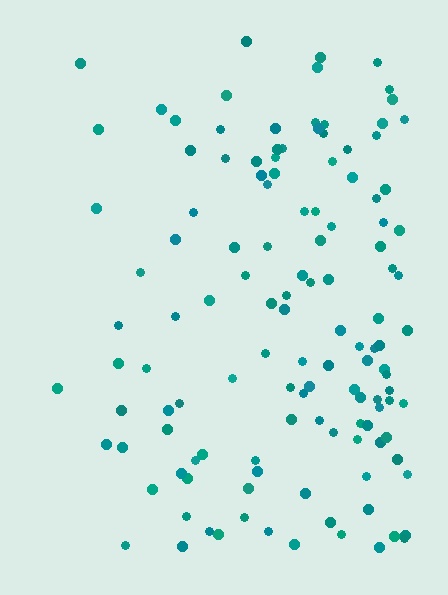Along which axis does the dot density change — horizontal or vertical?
Horizontal.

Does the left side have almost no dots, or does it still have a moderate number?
Still a moderate number, just noticeably fewer than the right.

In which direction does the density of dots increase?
From left to right, with the right side densest.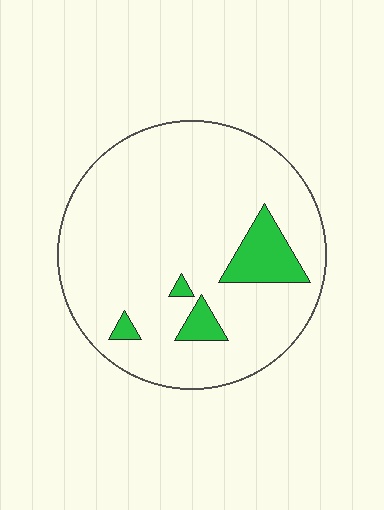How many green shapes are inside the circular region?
4.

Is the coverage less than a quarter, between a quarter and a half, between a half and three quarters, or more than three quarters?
Less than a quarter.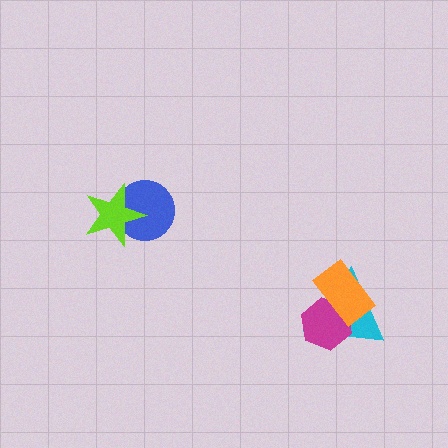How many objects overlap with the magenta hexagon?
2 objects overlap with the magenta hexagon.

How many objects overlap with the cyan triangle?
2 objects overlap with the cyan triangle.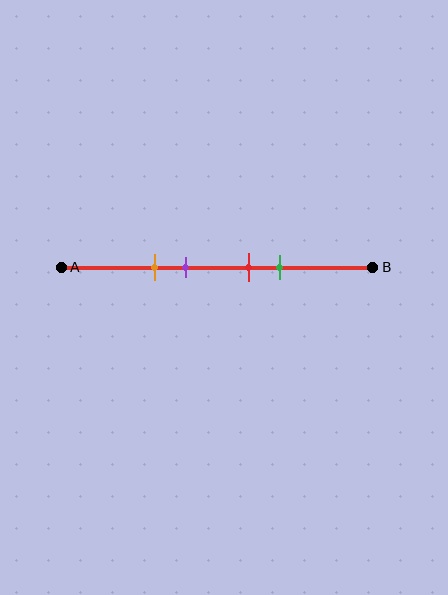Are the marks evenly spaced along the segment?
No, the marks are not evenly spaced.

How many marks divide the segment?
There are 4 marks dividing the segment.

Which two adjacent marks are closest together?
The red and green marks are the closest adjacent pair.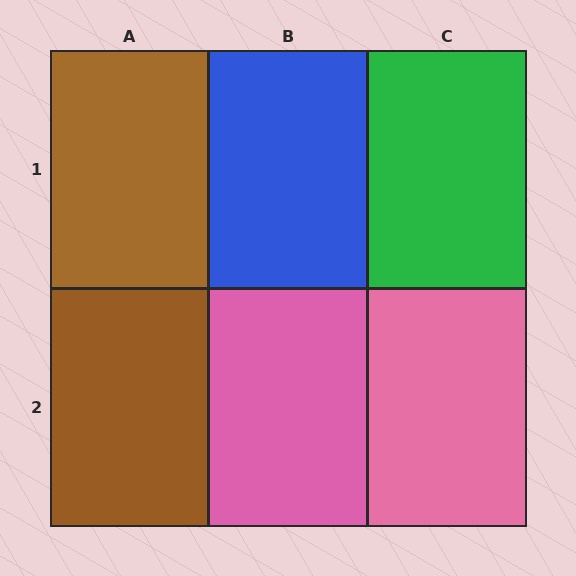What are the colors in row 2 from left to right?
Brown, pink, pink.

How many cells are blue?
1 cell is blue.